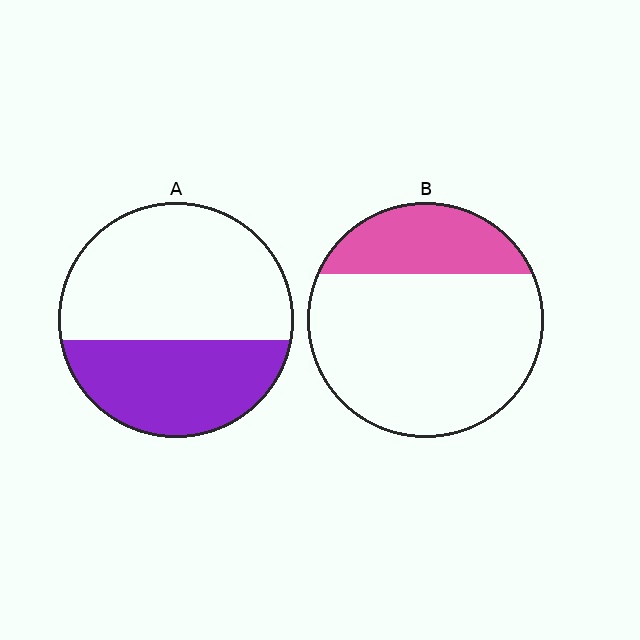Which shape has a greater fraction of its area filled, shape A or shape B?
Shape A.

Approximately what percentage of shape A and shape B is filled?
A is approximately 40% and B is approximately 25%.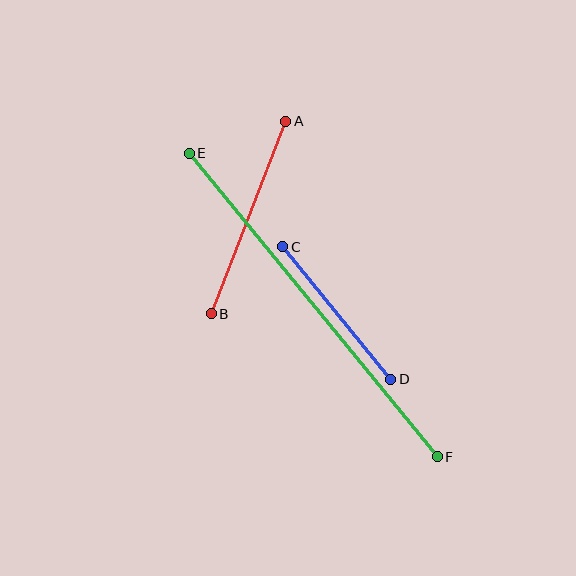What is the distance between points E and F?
The distance is approximately 392 pixels.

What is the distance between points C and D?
The distance is approximately 171 pixels.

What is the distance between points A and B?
The distance is approximately 207 pixels.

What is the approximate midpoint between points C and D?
The midpoint is at approximately (337, 313) pixels.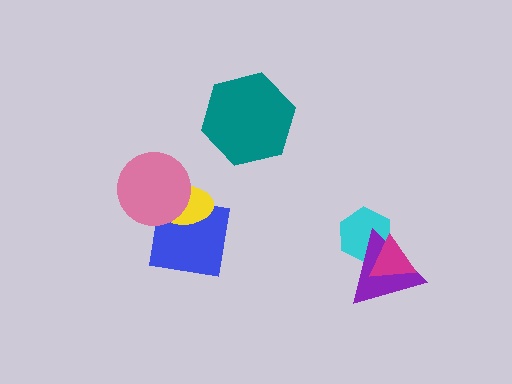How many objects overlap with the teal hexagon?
0 objects overlap with the teal hexagon.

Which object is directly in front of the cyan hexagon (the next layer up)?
The purple triangle is directly in front of the cyan hexagon.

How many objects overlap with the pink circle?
2 objects overlap with the pink circle.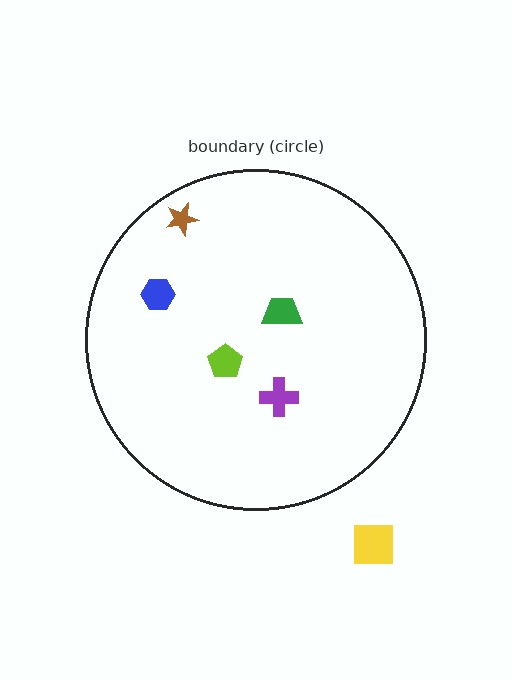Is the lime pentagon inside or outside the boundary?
Inside.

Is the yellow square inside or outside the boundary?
Outside.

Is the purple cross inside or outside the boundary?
Inside.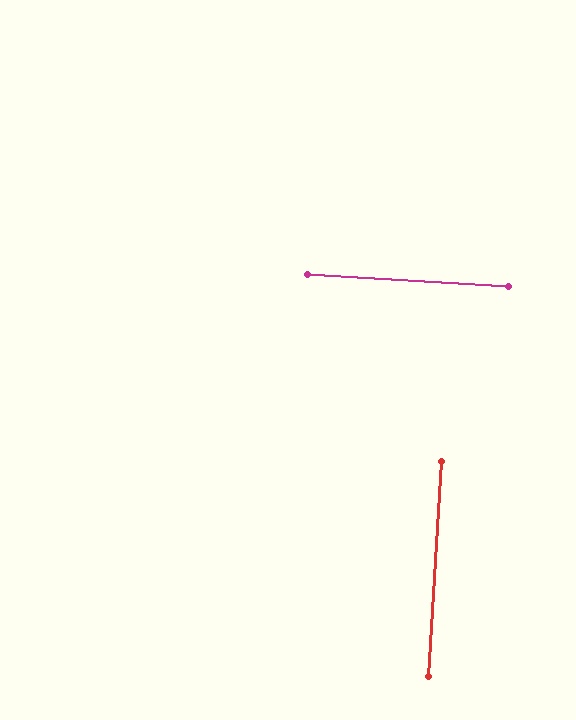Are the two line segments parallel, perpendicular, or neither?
Perpendicular — they meet at approximately 90°.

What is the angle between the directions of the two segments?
Approximately 90 degrees.